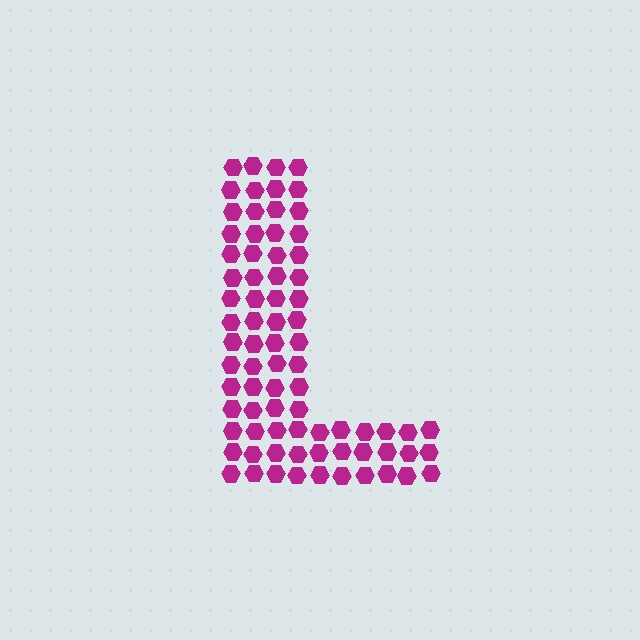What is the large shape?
The large shape is the letter L.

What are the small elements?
The small elements are hexagons.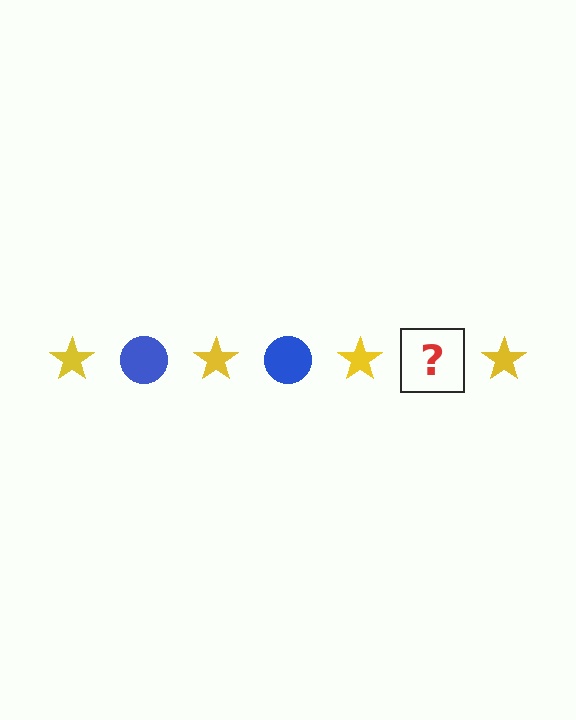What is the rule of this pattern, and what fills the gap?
The rule is that the pattern alternates between yellow star and blue circle. The gap should be filled with a blue circle.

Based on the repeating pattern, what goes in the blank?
The blank should be a blue circle.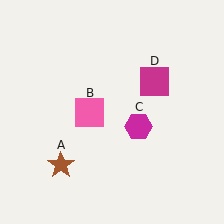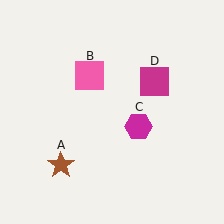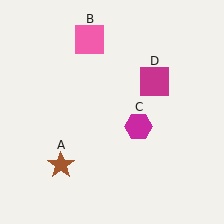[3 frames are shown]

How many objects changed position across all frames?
1 object changed position: pink square (object B).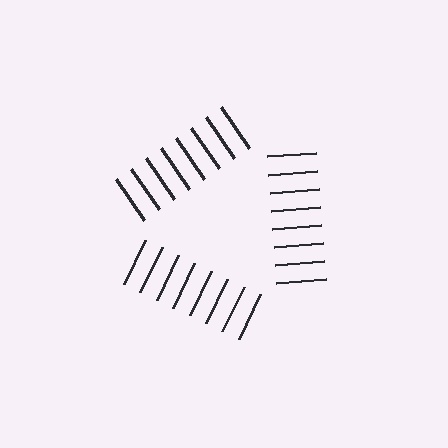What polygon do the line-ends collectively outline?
An illusory triangle — the line segments terminate on its edges but no continuous stroke is drawn.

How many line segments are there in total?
24 — 8 along each of the 3 edges.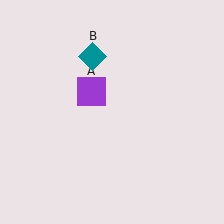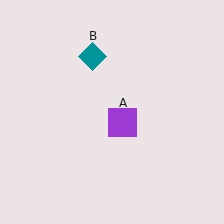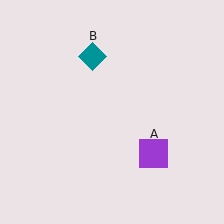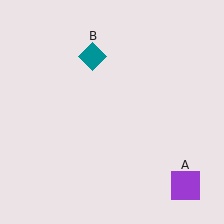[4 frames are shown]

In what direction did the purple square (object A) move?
The purple square (object A) moved down and to the right.